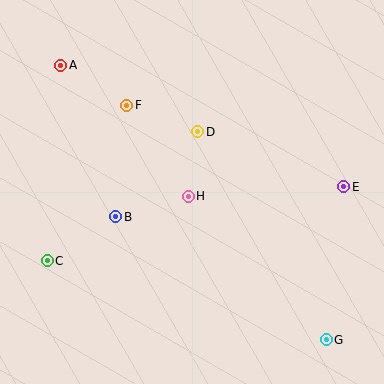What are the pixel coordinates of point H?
Point H is at (188, 196).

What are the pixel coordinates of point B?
Point B is at (116, 217).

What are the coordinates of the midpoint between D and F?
The midpoint between D and F is at (162, 118).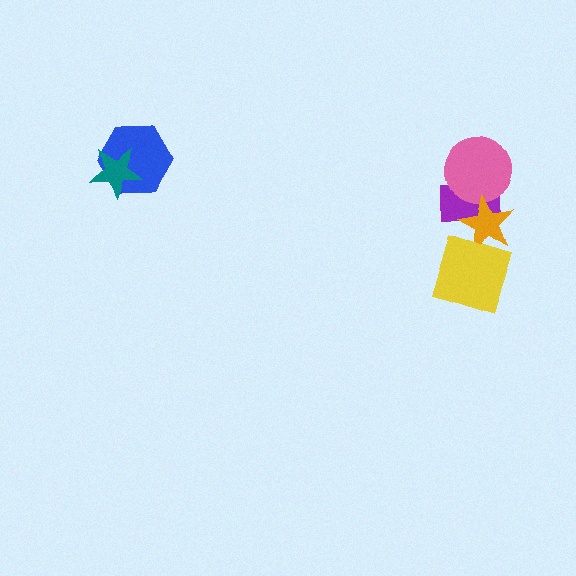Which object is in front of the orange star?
The yellow square is in front of the orange star.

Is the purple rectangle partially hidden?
Yes, it is partially covered by another shape.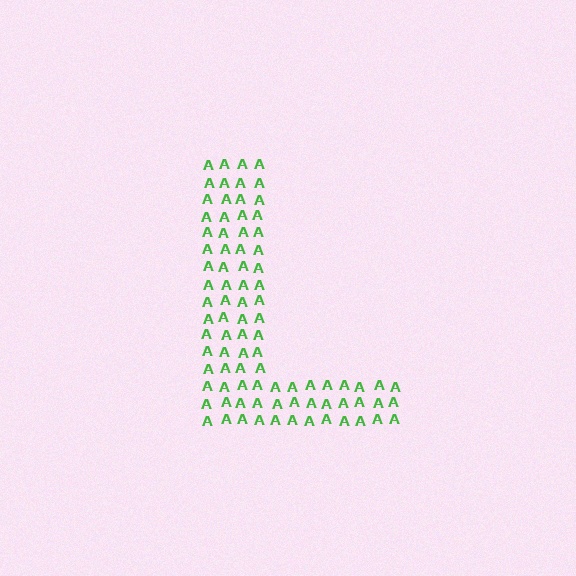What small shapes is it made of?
It is made of small letter A's.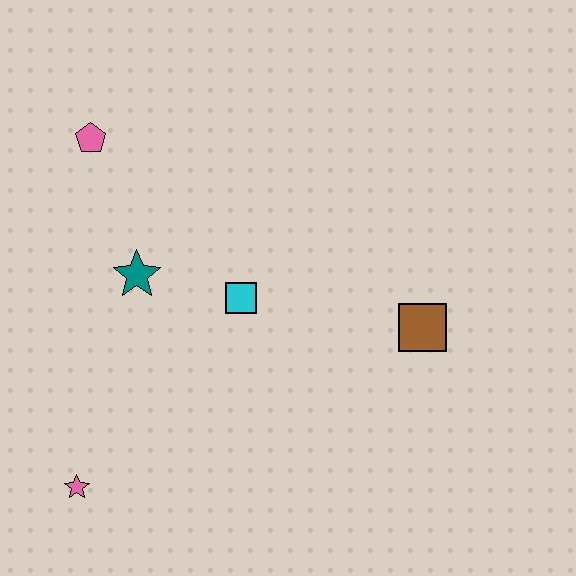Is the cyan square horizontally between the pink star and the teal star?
No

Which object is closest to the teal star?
The cyan square is closest to the teal star.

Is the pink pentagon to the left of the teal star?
Yes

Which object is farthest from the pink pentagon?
The brown square is farthest from the pink pentagon.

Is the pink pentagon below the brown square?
No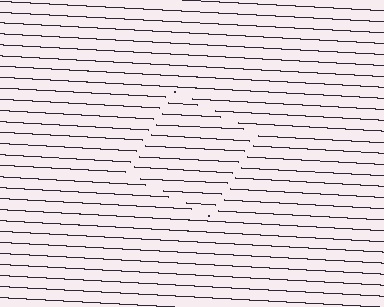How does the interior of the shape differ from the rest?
The interior of the shape contains the same grating, shifted by half a period — the contour is defined by the phase discontinuity where line-ends from the inner and outer gratings abut.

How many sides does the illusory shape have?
4 sides — the line-ends trace a square.